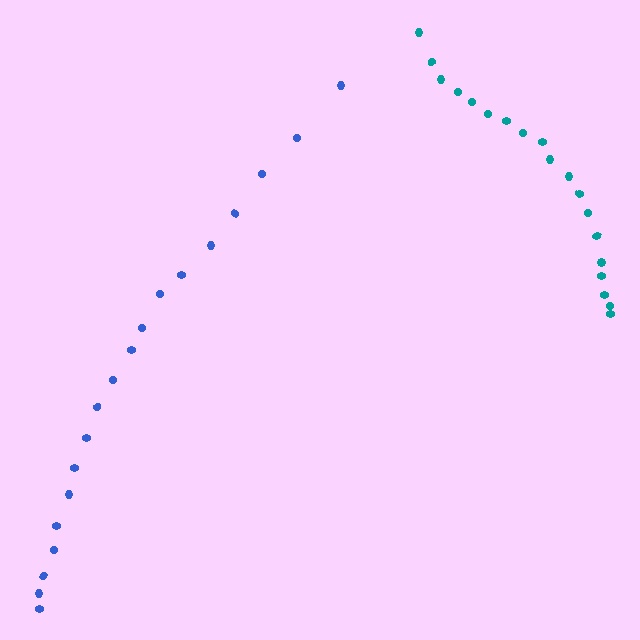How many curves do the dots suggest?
There are 2 distinct paths.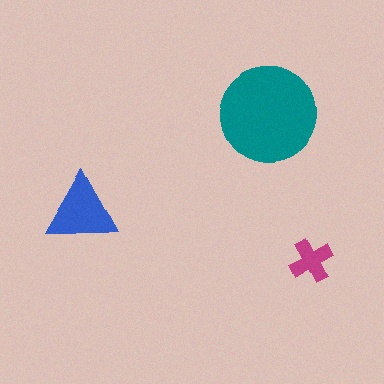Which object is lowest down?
The magenta cross is bottommost.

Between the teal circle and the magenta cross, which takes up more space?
The teal circle.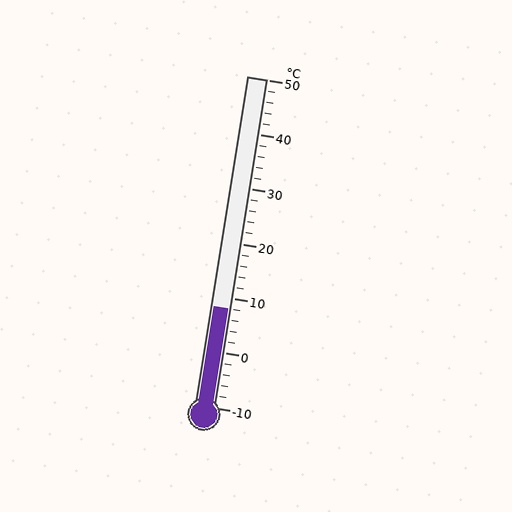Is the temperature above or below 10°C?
The temperature is below 10°C.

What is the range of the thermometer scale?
The thermometer scale ranges from -10°C to 50°C.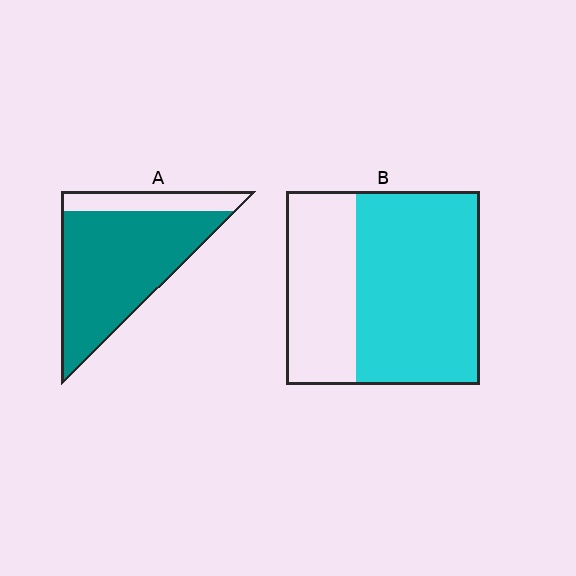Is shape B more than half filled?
Yes.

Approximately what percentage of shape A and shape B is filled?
A is approximately 80% and B is approximately 65%.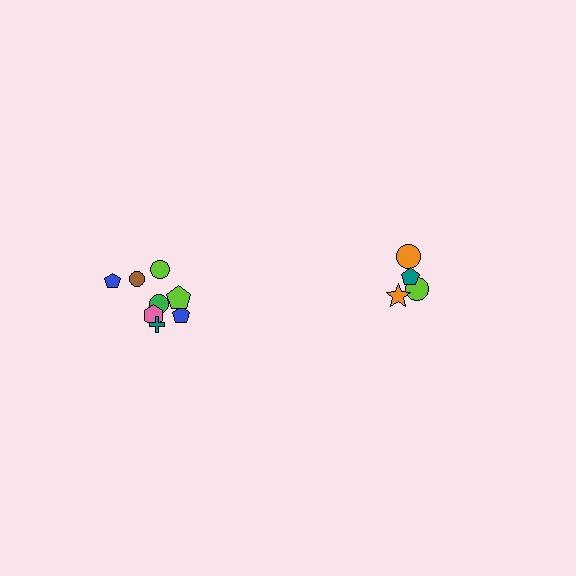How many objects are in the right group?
There are 4 objects.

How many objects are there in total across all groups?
There are 12 objects.